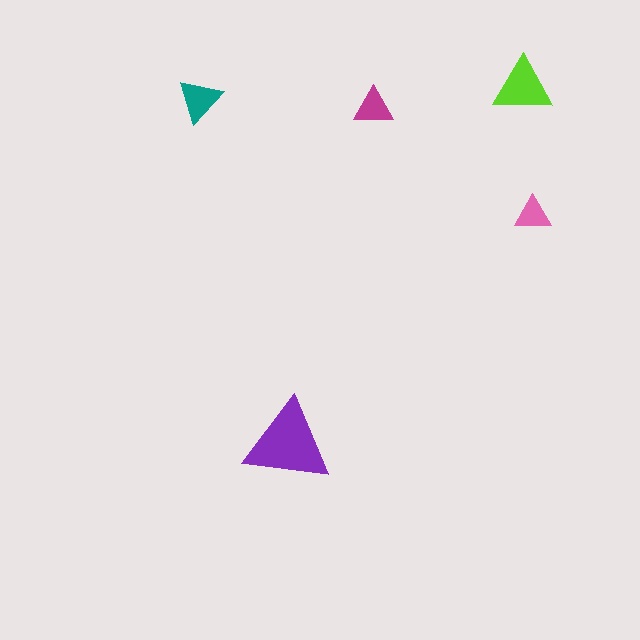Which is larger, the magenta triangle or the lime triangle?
The lime one.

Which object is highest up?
The lime triangle is topmost.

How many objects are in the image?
There are 5 objects in the image.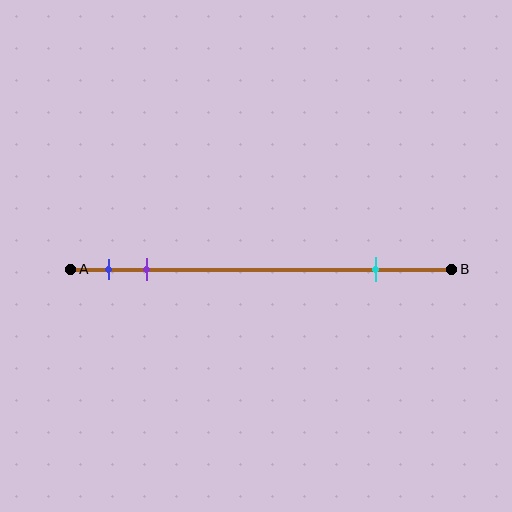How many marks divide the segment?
There are 3 marks dividing the segment.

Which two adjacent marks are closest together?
The blue and purple marks are the closest adjacent pair.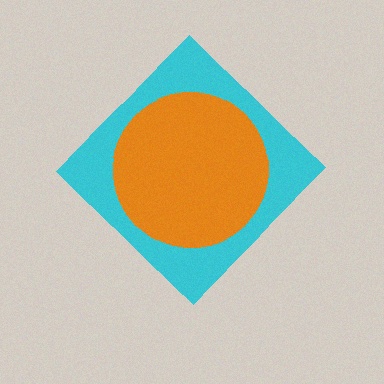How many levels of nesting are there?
2.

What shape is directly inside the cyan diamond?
The orange circle.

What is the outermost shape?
The cyan diamond.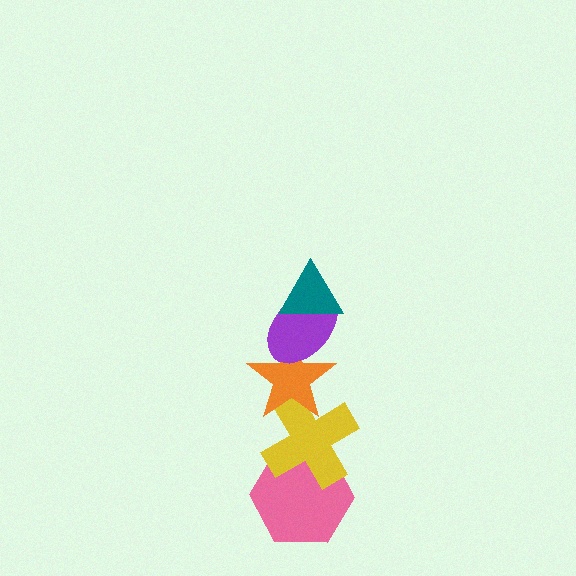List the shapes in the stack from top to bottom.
From top to bottom: the teal triangle, the purple ellipse, the orange star, the yellow cross, the pink hexagon.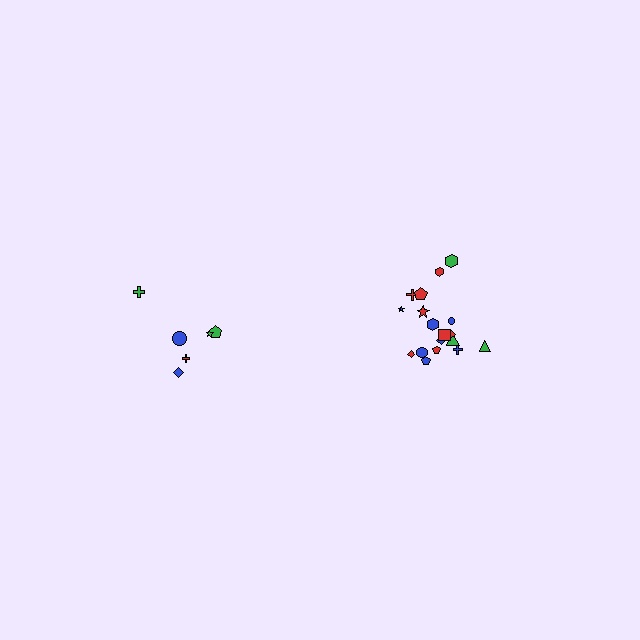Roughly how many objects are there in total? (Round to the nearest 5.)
Roughly 25 objects in total.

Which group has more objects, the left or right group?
The right group.